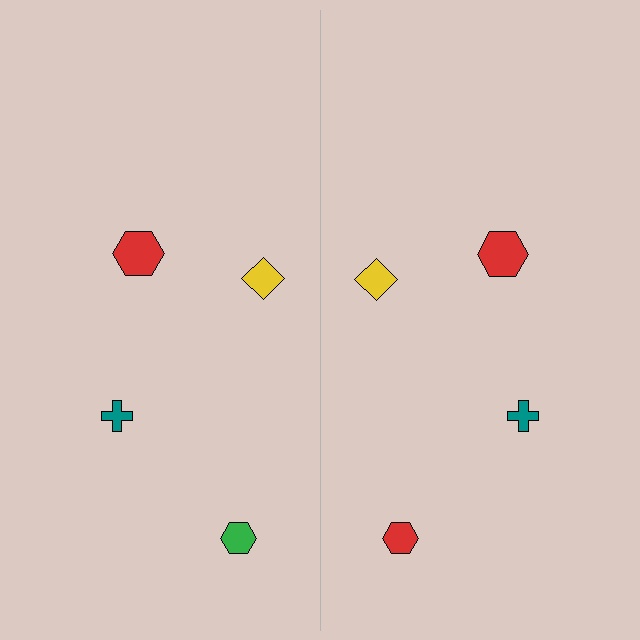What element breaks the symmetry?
The red hexagon on the right side breaks the symmetry — its mirror counterpart is green.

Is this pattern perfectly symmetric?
No, the pattern is not perfectly symmetric. The red hexagon on the right side breaks the symmetry — its mirror counterpart is green.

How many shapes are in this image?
There are 8 shapes in this image.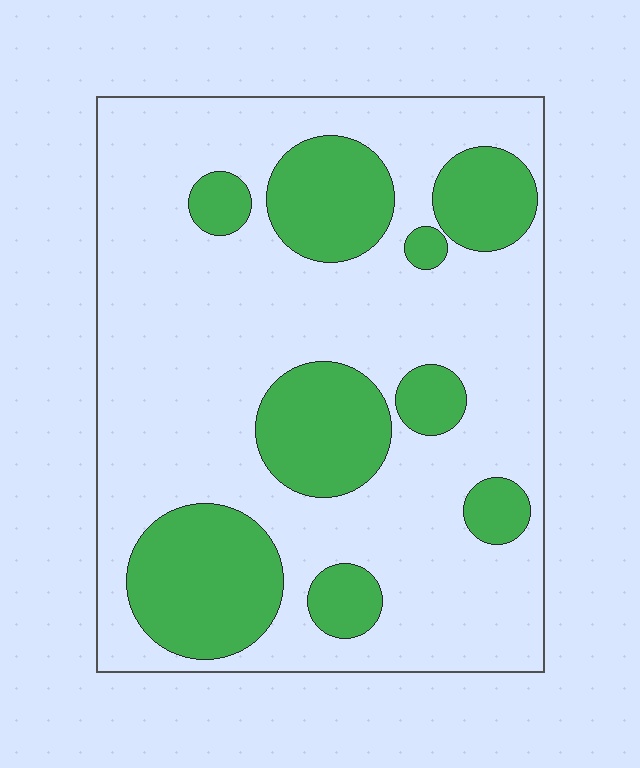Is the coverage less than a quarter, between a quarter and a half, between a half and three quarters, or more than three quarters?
Between a quarter and a half.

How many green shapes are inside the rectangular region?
9.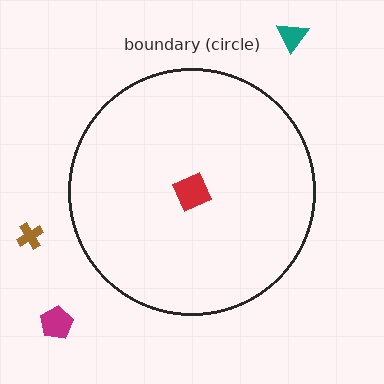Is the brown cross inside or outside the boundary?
Outside.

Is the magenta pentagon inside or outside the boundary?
Outside.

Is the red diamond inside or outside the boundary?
Inside.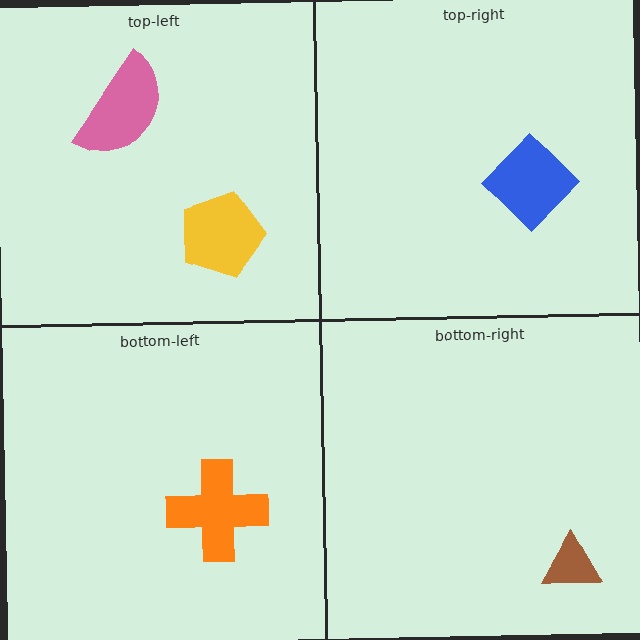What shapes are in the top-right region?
The blue diamond.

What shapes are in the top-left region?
The pink semicircle, the yellow pentagon.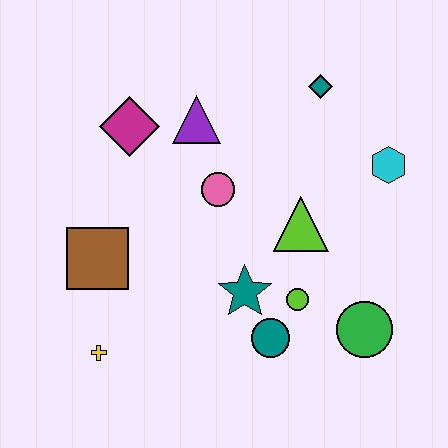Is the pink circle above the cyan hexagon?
No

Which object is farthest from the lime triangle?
The yellow cross is farthest from the lime triangle.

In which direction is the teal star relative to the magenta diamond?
The teal star is below the magenta diamond.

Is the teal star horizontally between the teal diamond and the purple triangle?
Yes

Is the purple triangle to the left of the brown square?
No